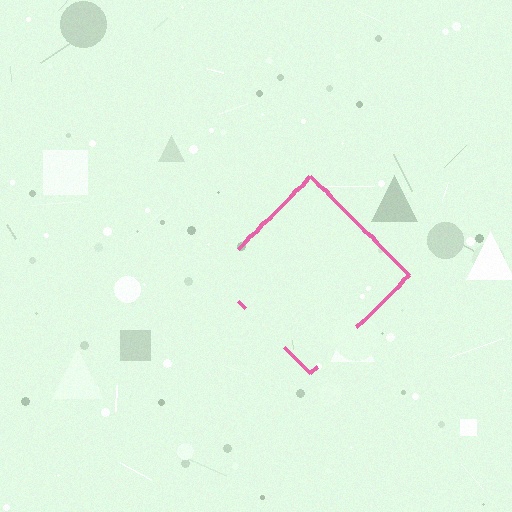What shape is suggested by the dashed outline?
The dashed outline suggests a diamond.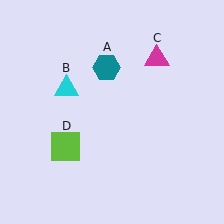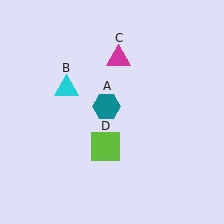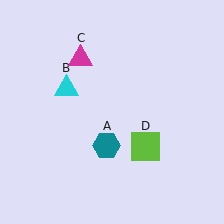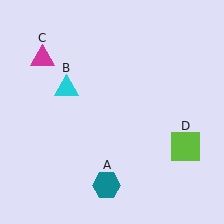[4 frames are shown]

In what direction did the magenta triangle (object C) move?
The magenta triangle (object C) moved left.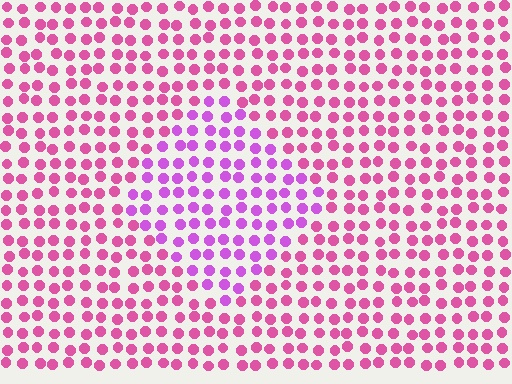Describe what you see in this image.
The image is filled with small pink elements in a uniform arrangement. A diamond-shaped region is visible where the elements are tinted to a slightly different hue, forming a subtle color boundary.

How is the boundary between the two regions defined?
The boundary is defined purely by a slight shift in hue (about 33 degrees). Spacing, size, and orientation are identical on both sides.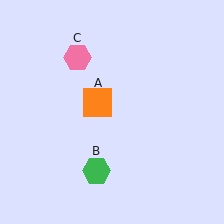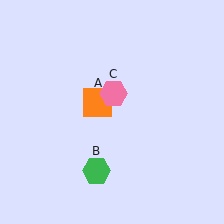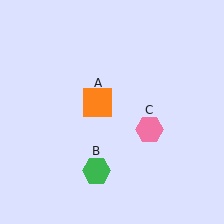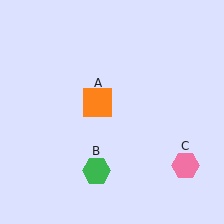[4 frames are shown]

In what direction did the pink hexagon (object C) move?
The pink hexagon (object C) moved down and to the right.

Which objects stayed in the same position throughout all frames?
Orange square (object A) and green hexagon (object B) remained stationary.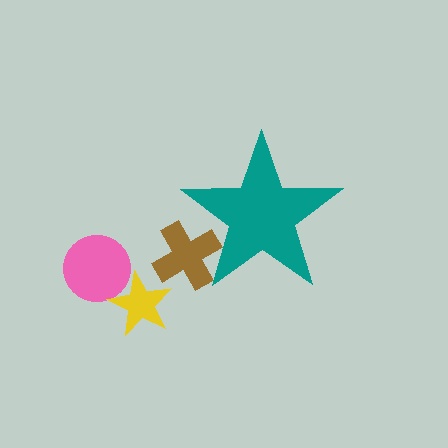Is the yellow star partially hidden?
No, the yellow star is fully visible.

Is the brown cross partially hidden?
Yes, the brown cross is partially hidden behind the teal star.